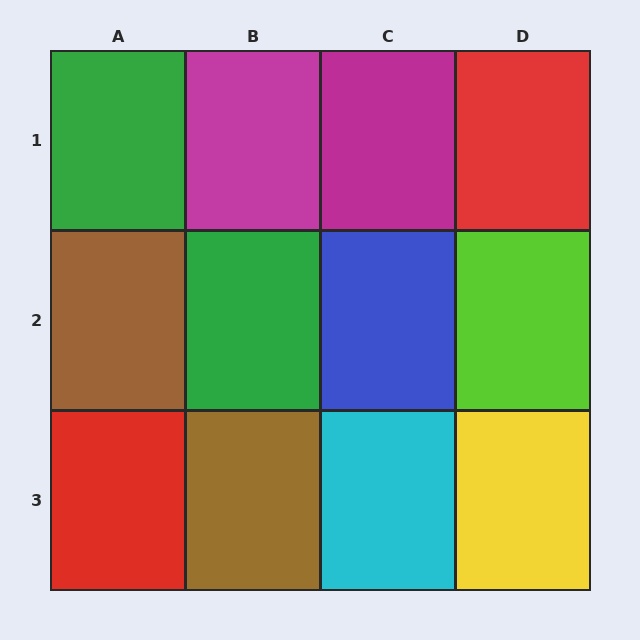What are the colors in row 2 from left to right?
Brown, green, blue, lime.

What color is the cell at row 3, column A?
Red.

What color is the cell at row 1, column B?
Magenta.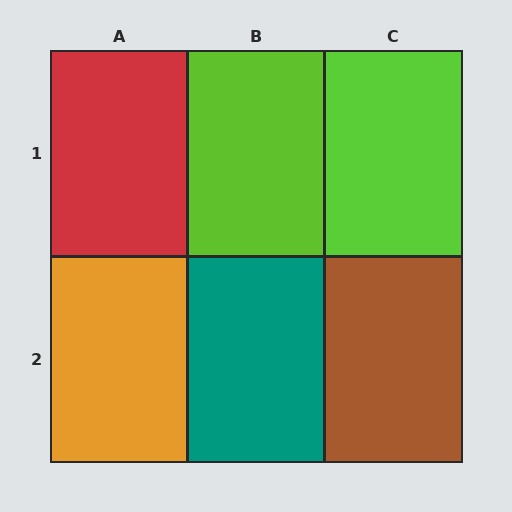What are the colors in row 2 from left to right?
Orange, teal, brown.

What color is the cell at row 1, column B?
Lime.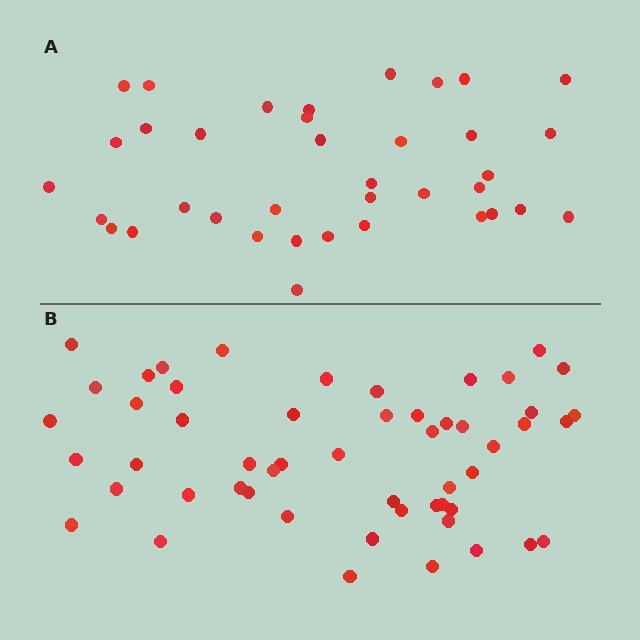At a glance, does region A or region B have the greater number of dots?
Region B (the bottom region) has more dots.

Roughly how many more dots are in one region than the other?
Region B has approximately 15 more dots than region A.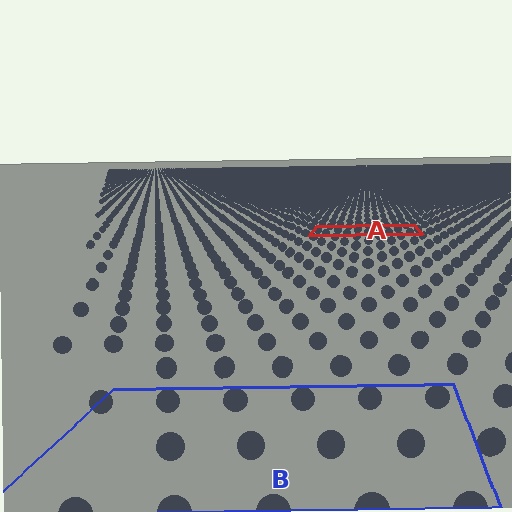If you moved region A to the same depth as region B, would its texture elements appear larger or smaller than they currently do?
They would appear larger. At a closer depth, the same texture elements are projected at a bigger on-screen size.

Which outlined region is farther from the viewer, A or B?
Region A is farther from the viewer — the texture elements inside it appear smaller and more densely packed.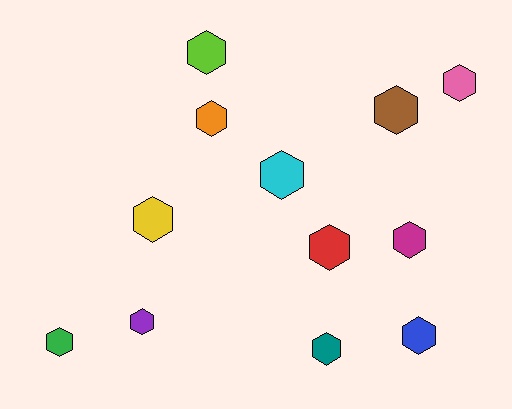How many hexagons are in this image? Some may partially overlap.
There are 12 hexagons.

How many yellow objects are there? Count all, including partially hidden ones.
There is 1 yellow object.